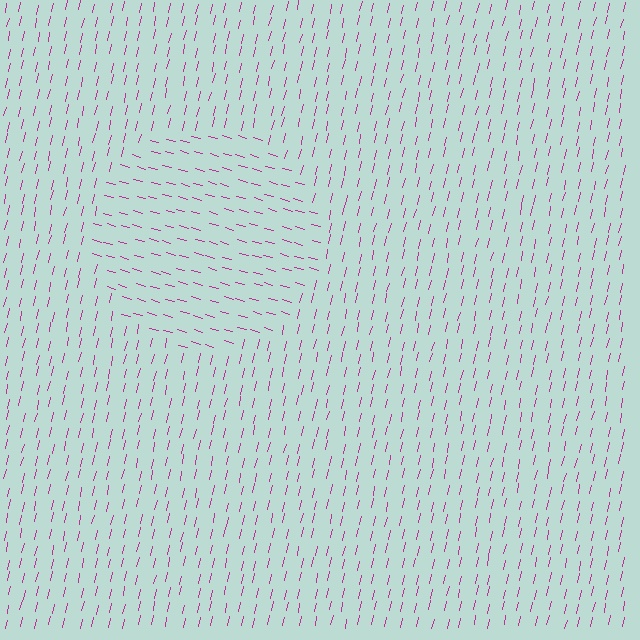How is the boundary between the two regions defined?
The boundary is defined purely by a change in line orientation (approximately 87 degrees difference). All lines are the same color and thickness.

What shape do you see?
I see a circle.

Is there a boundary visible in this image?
Yes, there is a texture boundary formed by a change in line orientation.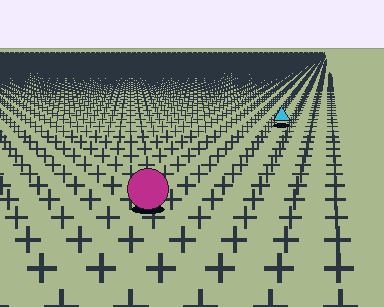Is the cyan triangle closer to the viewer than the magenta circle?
No. The magenta circle is closer — you can tell from the texture gradient: the ground texture is coarser near it.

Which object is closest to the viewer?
The magenta circle is closest. The texture marks near it are larger and more spread out.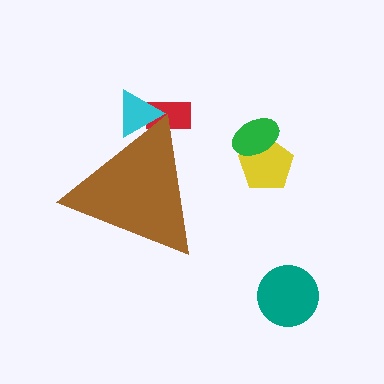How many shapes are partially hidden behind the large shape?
2 shapes are partially hidden.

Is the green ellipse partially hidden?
No, the green ellipse is fully visible.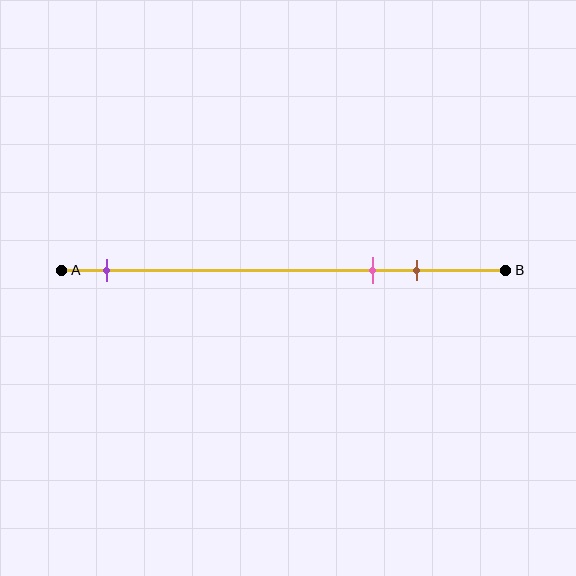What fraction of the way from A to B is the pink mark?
The pink mark is approximately 70% (0.7) of the way from A to B.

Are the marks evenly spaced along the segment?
No, the marks are not evenly spaced.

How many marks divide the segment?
There are 3 marks dividing the segment.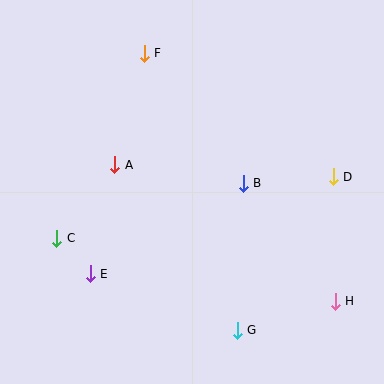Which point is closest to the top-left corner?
Point F is closest to the top-left corner.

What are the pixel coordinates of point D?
Point D is at (333, 177).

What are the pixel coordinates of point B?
Point B is at (243, 183).